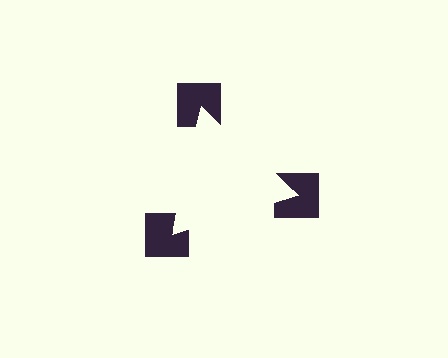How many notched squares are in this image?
There are 3 — one at each vertex of the illusory triangle.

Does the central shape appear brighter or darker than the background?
It typically appears slightly brighter than the background, even though no actual brightness change is drawn.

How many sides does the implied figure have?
3 sides.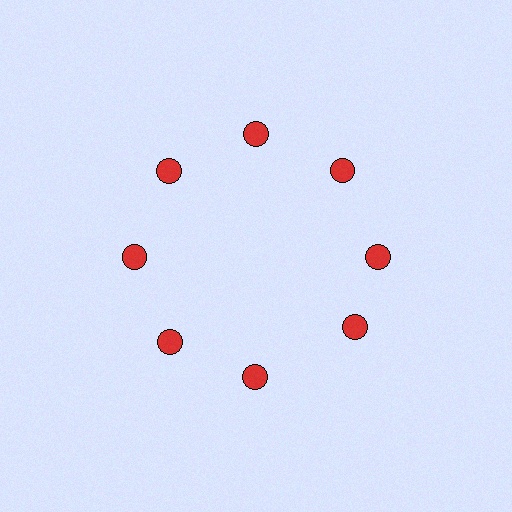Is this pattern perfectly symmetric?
No. The 8 red circles are arranged in a ring, but one element near the 4 o'clock position is rotated out of alignment along the ring, breaking the 8-fold rotational symmetry.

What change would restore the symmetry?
The symmetry would be restored by rotating it back into even spacing with its neighbors so that all 8 circles sit at equal angles and equal distance from the center.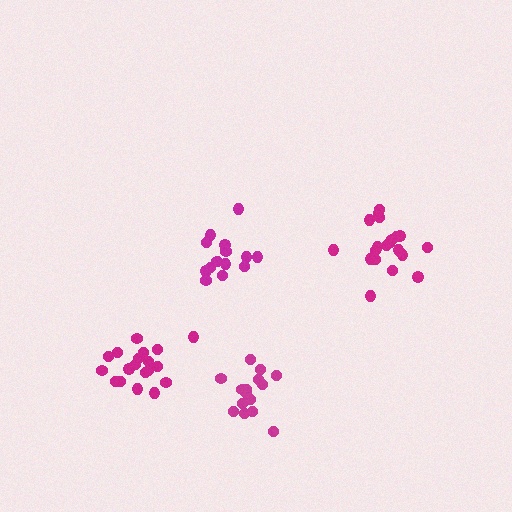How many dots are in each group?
Group 1: 15 dots, Group 2: 20 dots, Group 3: 15 dots, Group 4: 19 dots (69 total).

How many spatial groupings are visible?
There are 4 spatial groupings.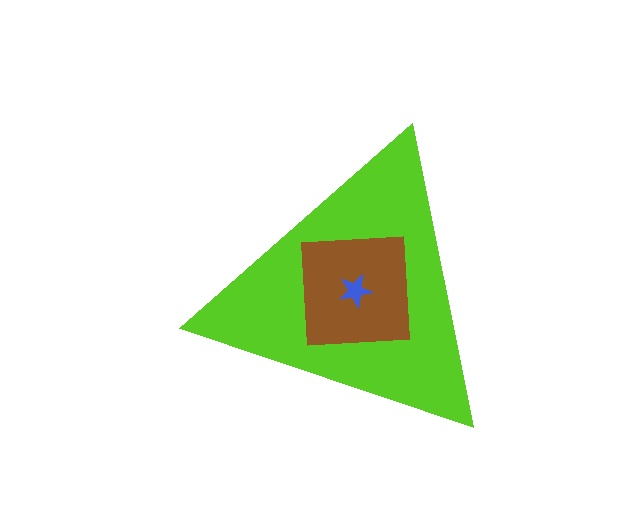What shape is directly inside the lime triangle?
The brown square.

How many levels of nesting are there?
3.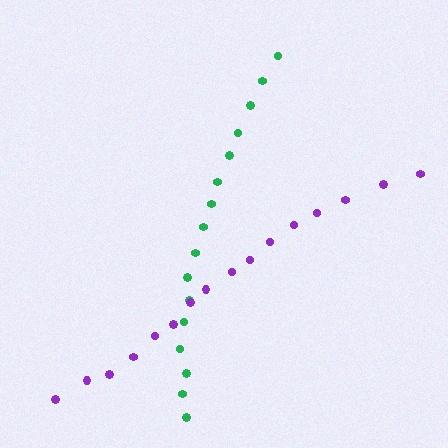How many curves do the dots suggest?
There are 2 distinct paths.